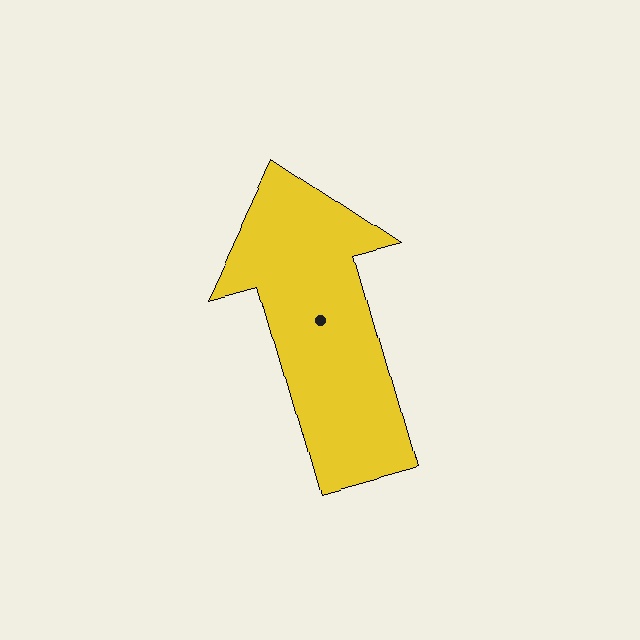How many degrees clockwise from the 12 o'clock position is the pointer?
Approximately 344 degrees.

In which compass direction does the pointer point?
North.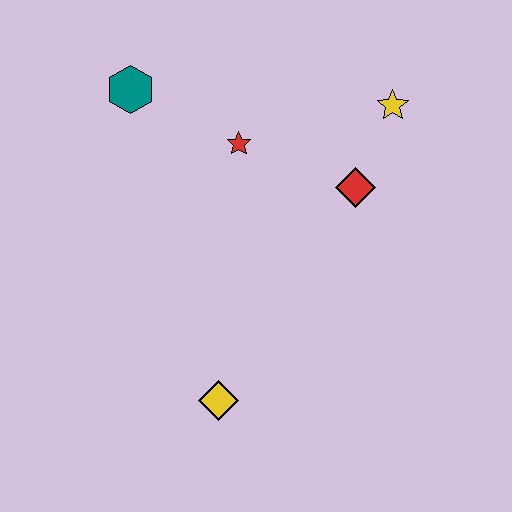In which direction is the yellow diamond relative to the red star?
The yellow diamond is below the red star.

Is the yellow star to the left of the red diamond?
No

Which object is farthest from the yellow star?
The yellow diamond is farthest from the yellow star.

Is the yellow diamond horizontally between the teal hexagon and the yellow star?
Yes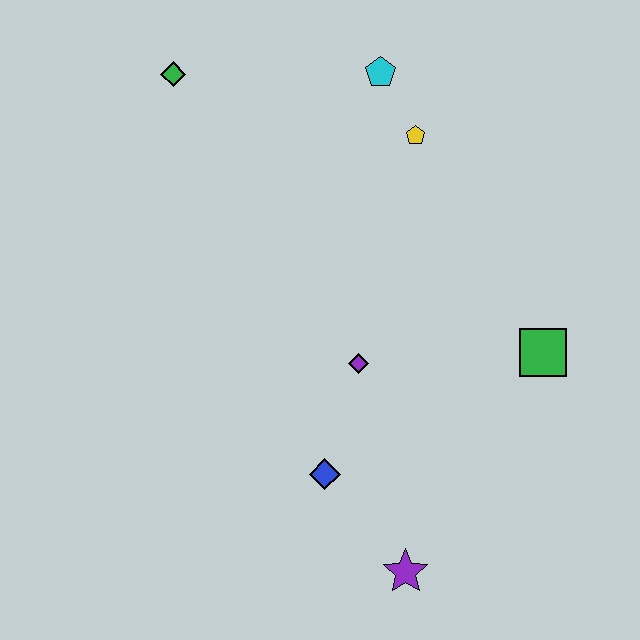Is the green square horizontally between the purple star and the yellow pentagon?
No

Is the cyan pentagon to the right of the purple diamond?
Yes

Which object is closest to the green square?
The purple diamond is closest to the green square.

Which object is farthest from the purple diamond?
The green diamond is farthest from the purple diamond.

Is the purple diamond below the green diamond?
Yes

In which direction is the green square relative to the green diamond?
The green square is to the right of the green diamond.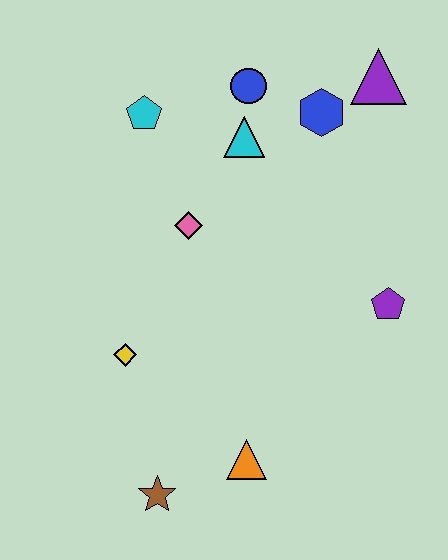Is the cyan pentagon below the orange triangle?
No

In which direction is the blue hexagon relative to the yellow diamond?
The blue hexagon is above the yellow diamond.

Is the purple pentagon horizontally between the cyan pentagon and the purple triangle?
No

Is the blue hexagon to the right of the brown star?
Yes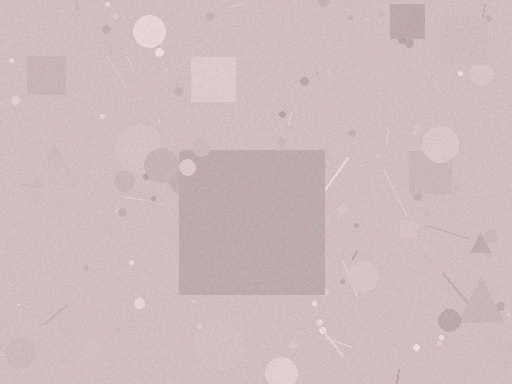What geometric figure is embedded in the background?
A square is embedded in the background.